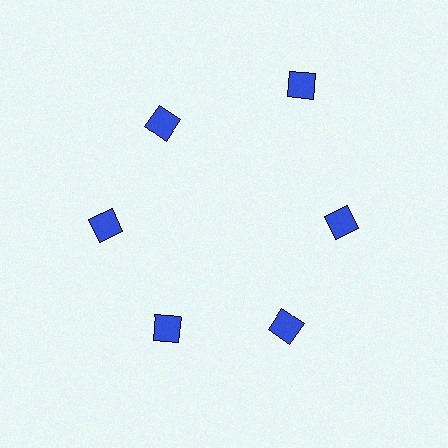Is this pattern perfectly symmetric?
No. The 6 blue squares are arranged in a ring, but one element near the 1 o'clock position is pushed outward from the center, breaking the 6-fold rotational symmetry.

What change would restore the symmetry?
The symmetry would be restored by moving it inward, back onto the ring so that all 6 squares sit at equal angles and equal distance from the center.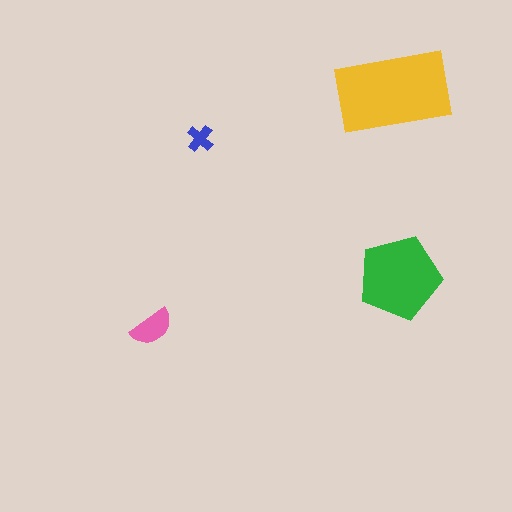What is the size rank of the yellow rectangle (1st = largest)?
1st.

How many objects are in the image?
There are 4 objects in the image.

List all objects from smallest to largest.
The blue cross, the pink semicircle, the green pentagon, the yellow rectangle.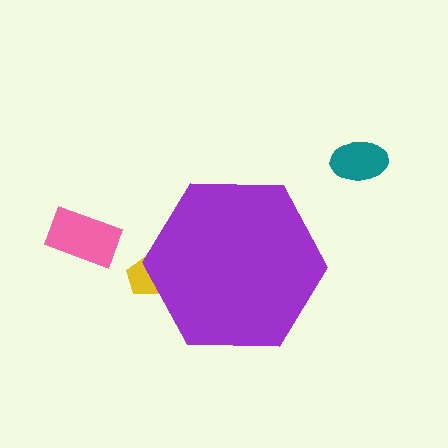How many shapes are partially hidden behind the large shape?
1 shape is partially hidden.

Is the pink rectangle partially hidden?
No, the pink rectangle is fully visible.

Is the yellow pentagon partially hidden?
Yes, the yellow pentagon is partially hidden behind the purple hexagon.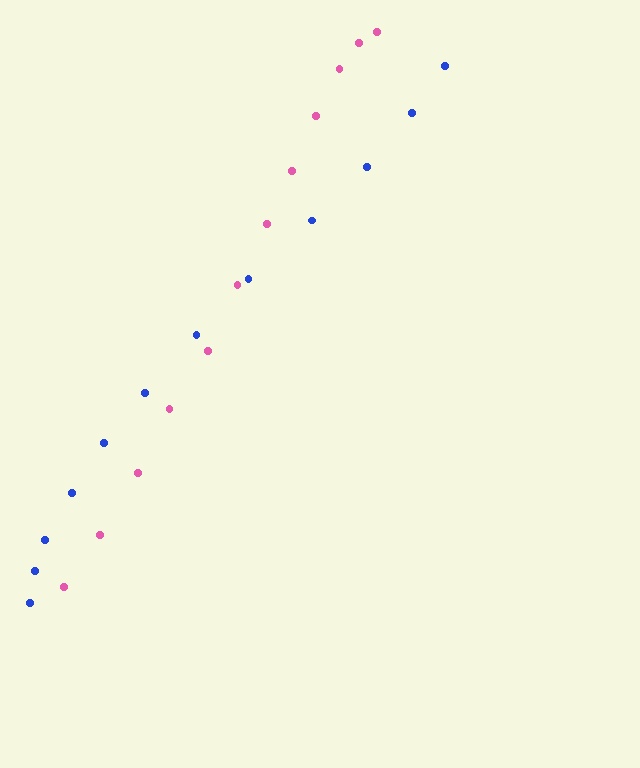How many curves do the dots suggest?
There are 2 distinct paths.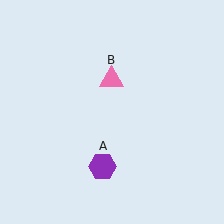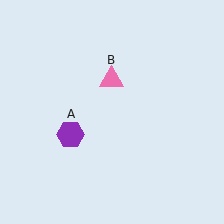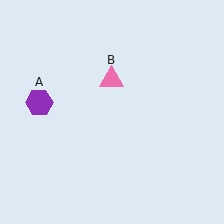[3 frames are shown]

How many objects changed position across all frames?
1 object changed position: purple hexagon (object A).